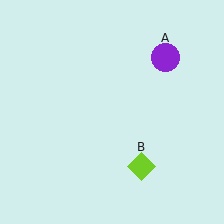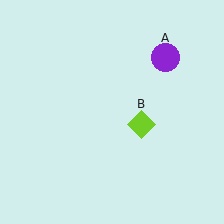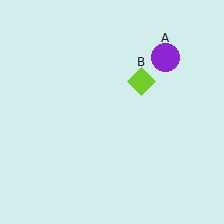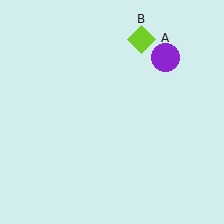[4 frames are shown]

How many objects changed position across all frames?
1 object changed position: lime diamond (object B).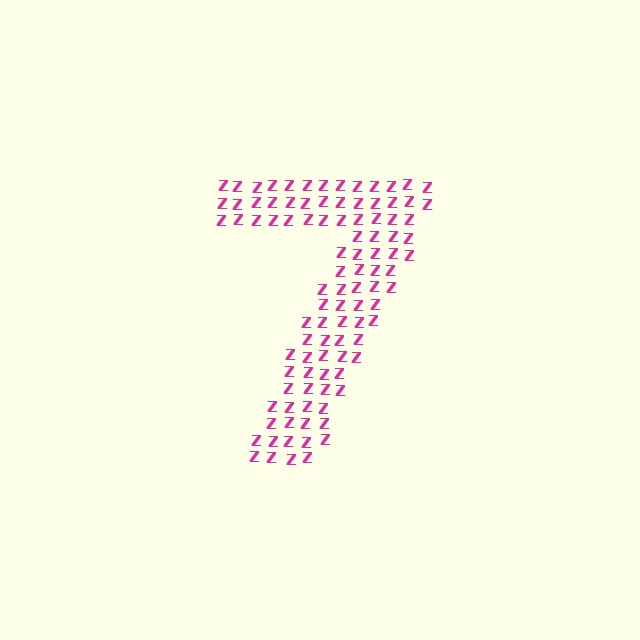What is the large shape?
The large shape is the digit 7.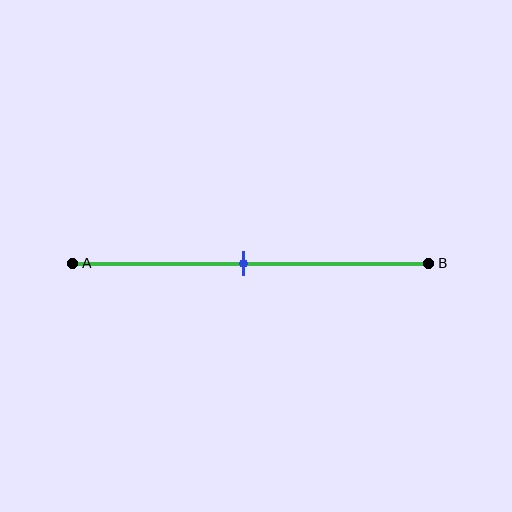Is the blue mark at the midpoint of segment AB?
Yes, the mark is approximately at the midpoint.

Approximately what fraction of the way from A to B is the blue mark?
The blue mark is approximately 50% of the way from A to B.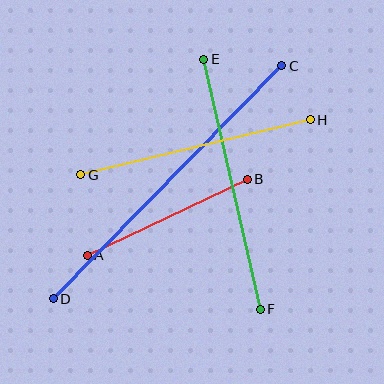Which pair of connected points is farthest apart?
Points C and D are farthest apart.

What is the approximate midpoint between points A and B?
The midpoint is at approximately (167, 217) pixels.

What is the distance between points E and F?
The distance is approximately 256 pixels.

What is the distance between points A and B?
The distance is approximately 177 pixels.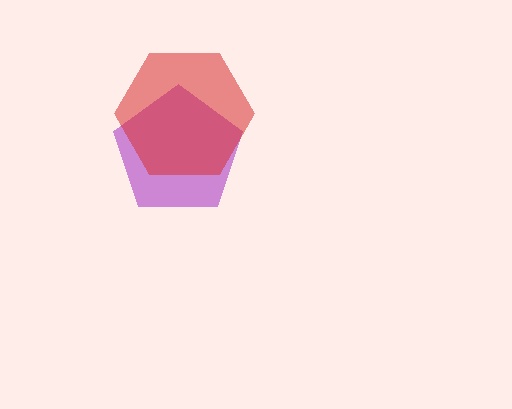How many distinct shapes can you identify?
There are 2 distinct shapes: a purple pentagon, a red hexagon.